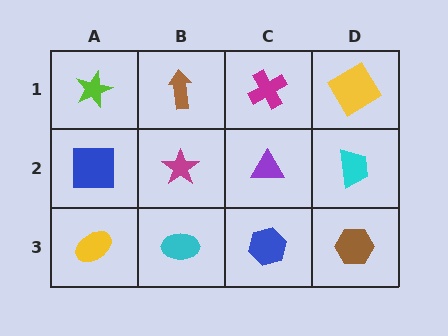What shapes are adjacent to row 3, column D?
A cyan trapezoid (row 2, column D), a blue hexagon (row 3, column C).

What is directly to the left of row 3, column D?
A blue hexagon.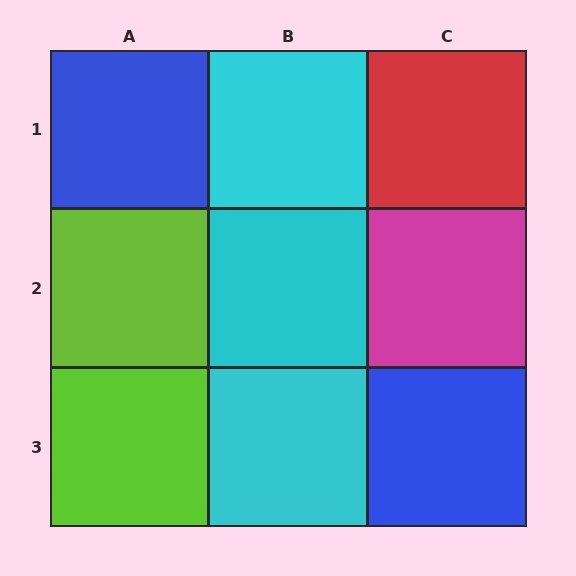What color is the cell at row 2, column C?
Magenta.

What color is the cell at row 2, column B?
Cyan.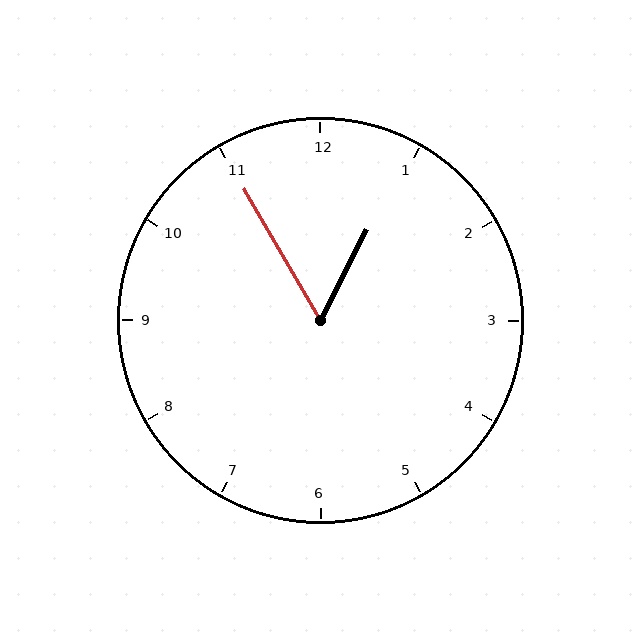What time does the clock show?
12:55.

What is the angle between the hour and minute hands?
Approximately 58 degrees.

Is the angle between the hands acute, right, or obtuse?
It is acute.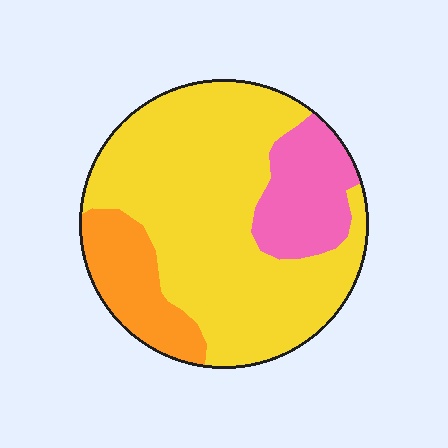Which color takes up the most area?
Yellow, at roughly 70%.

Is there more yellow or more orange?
Yellow.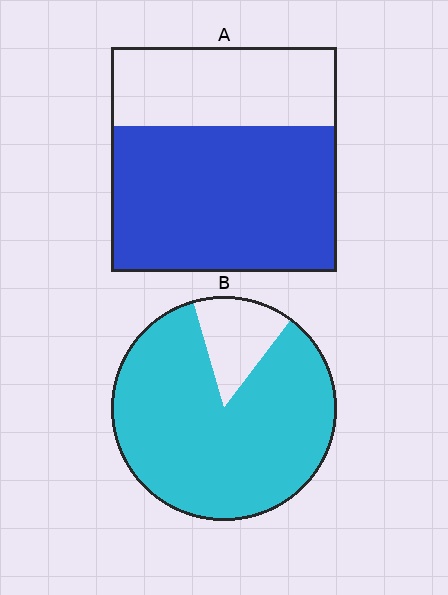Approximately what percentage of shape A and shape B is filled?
A is approximately 65% and B is approximately 85%.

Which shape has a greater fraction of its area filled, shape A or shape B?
Shape B.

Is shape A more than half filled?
Yes.